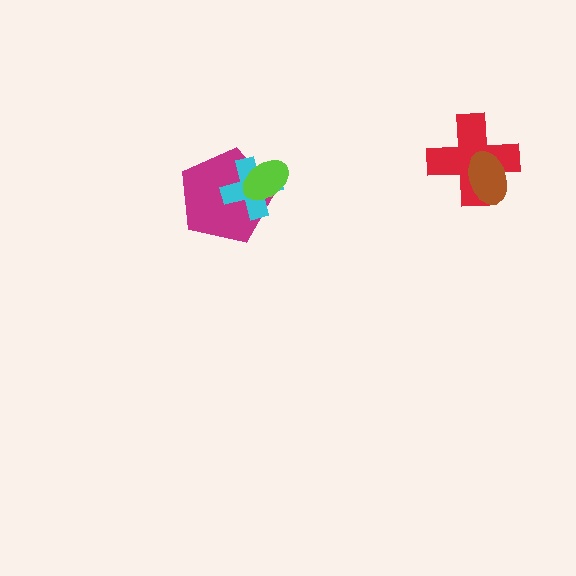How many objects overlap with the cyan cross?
2 objects overlap with the cyan cross.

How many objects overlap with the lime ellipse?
2 objects overlap with the lime ellipse.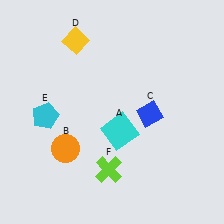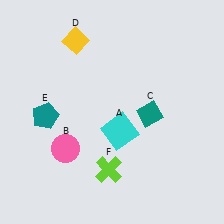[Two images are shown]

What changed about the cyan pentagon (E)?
In Image 1, E is cyan. In Image 2, it changed to teal.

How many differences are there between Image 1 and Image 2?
There are 3 differences between the two images.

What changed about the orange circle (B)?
In Image 1, B is orange. In Image 2, it changed to pink.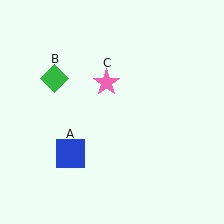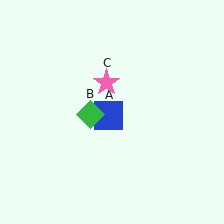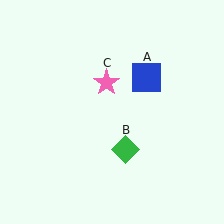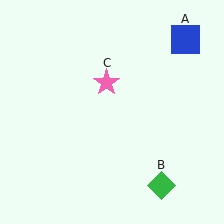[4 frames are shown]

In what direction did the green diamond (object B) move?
The green diamond (object B) moved down and to the right.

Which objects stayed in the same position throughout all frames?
Pink star (object C) remained stationary.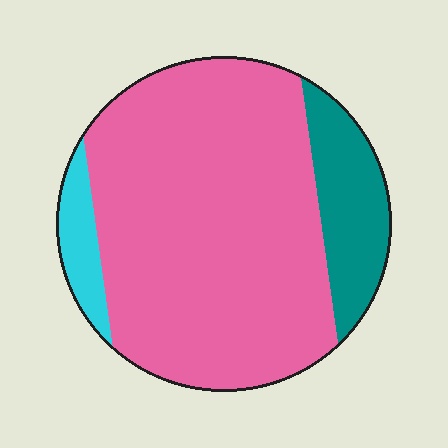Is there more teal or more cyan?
Teal.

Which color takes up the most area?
Pink, at roughly 80%.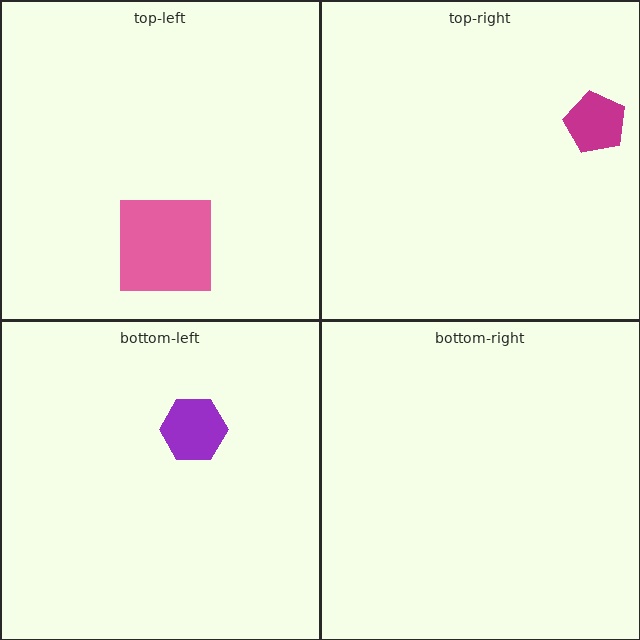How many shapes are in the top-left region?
1.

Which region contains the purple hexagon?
The bottom-left region.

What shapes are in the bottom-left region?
The purple hexagon.